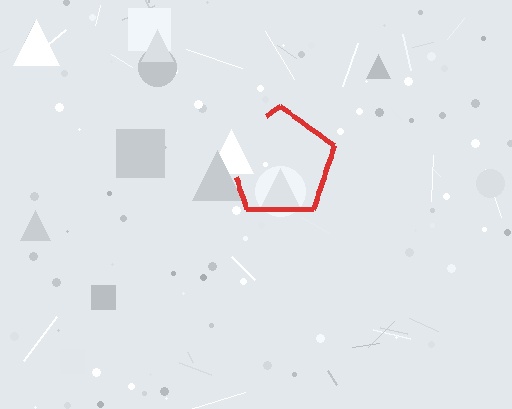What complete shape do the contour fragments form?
The contour fragments form a pentagon.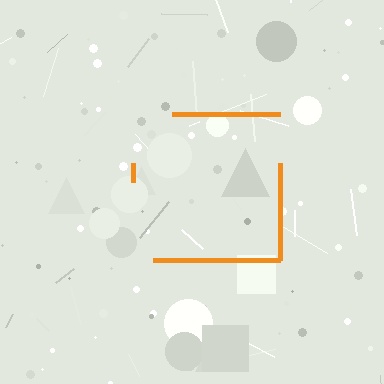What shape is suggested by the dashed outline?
The dashed outline suggests a square.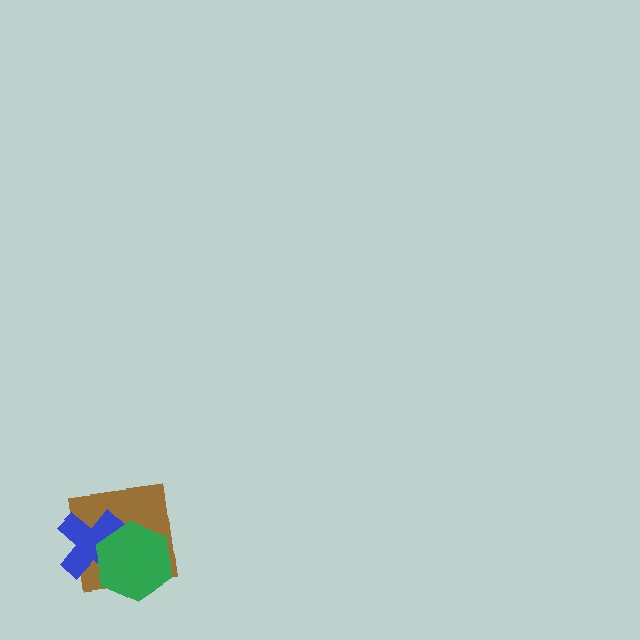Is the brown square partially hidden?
Yes, it is partially covered by another shape.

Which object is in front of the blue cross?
The green hexagon is in front of the blue cross.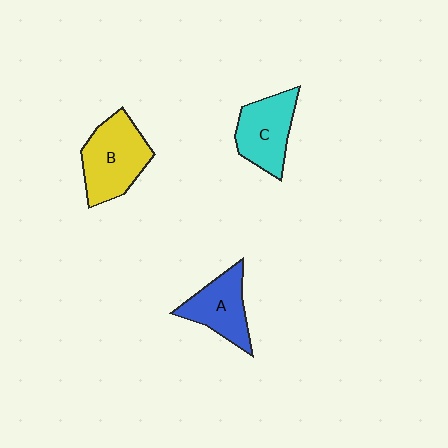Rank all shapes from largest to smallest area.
From largest to smallest: B (yellow), C (cyan), A (blue).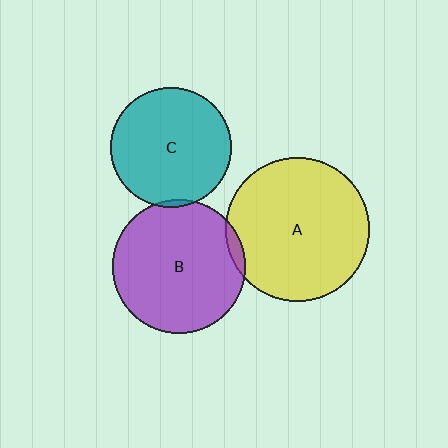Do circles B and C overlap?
Yes.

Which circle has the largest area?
Circle A (yellow).